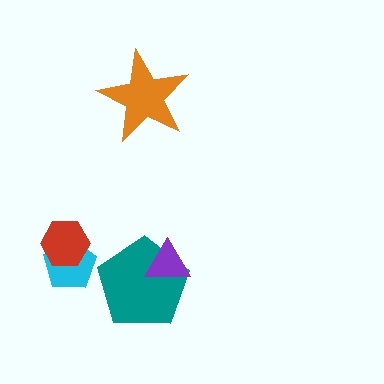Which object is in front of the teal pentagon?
The purple triangle is in front of the teal pentagon.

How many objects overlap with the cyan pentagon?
1 object overlaps with the cyan pentagon.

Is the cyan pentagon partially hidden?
Yes, it is partially covered by another shape.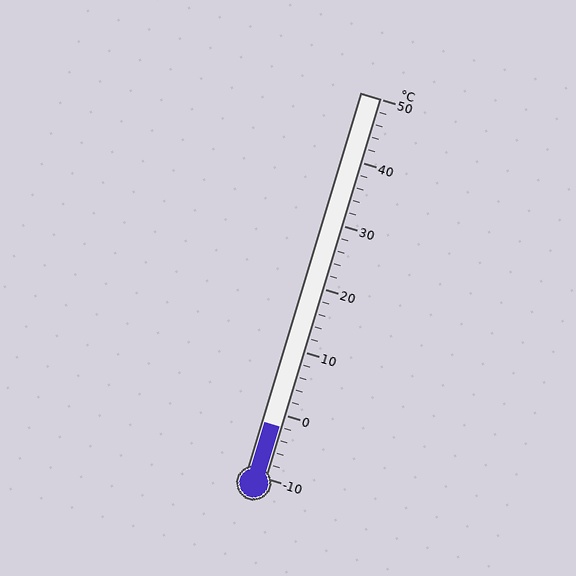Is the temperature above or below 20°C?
The temperature is below 20°C.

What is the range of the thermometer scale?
The thermometer scale ranges from -10°C to 50°C.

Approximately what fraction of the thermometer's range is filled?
The thermometer is filled to approximately 15% of its range.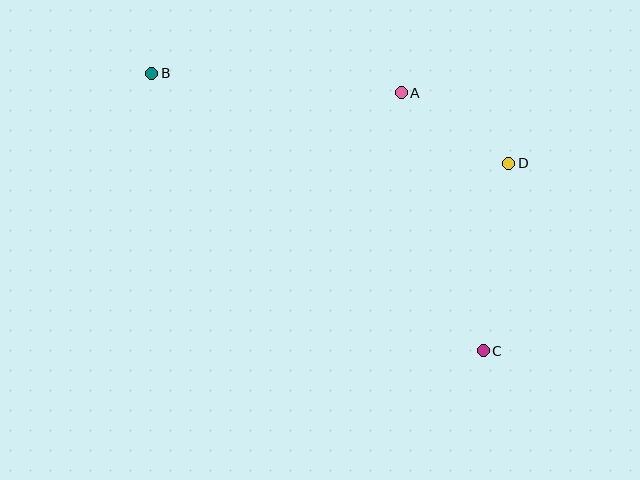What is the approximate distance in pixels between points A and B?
The distance between A and B is approximately 250 pixels.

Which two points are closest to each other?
Points A and D are closest to each other.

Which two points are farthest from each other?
Points B and C are farthest from each other.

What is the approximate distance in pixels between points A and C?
The distance between A and C is approximately 271 pixels.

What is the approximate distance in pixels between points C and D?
The distance between C and D is approximately 189 pixels.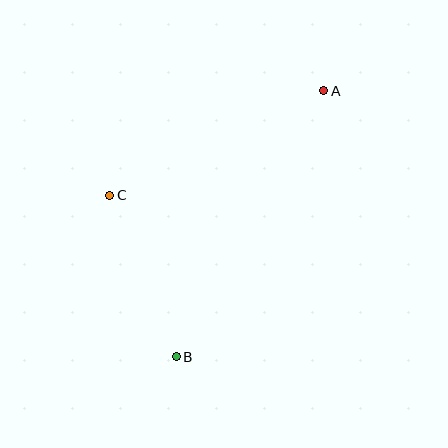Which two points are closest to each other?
Points B and C are closest to each other.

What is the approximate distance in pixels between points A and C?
The distance between A and C is approximately 238 pixels.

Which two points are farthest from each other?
Points A and B are farthest from each other.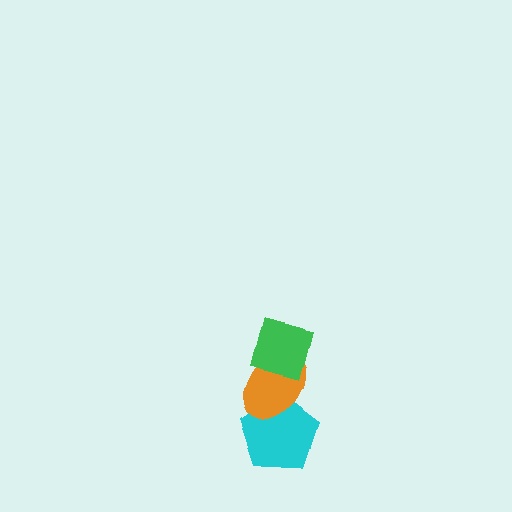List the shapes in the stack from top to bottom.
From top to bottom: the green diamond, the orange ellipse, the cyan pentagon.